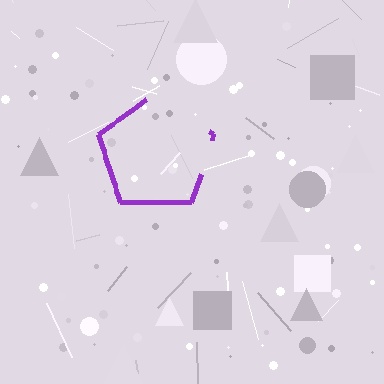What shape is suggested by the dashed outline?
The dashed outline suggests a pentagon.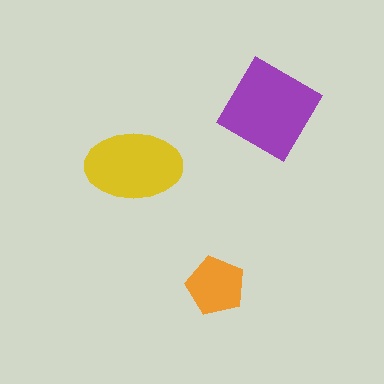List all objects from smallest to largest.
The orange pentagon, the yellow ellipse, the purple diamond.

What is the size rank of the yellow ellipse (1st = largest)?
2nd.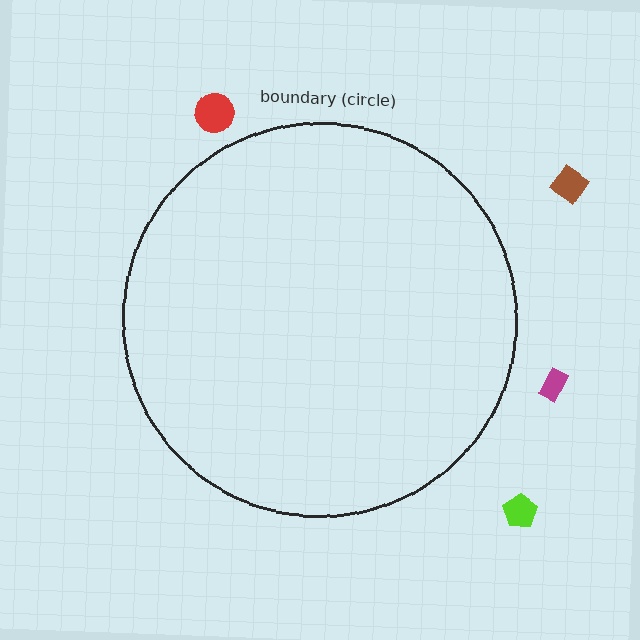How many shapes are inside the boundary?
0 inside, 4 outside.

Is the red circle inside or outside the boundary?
Outside.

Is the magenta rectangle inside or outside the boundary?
Outside.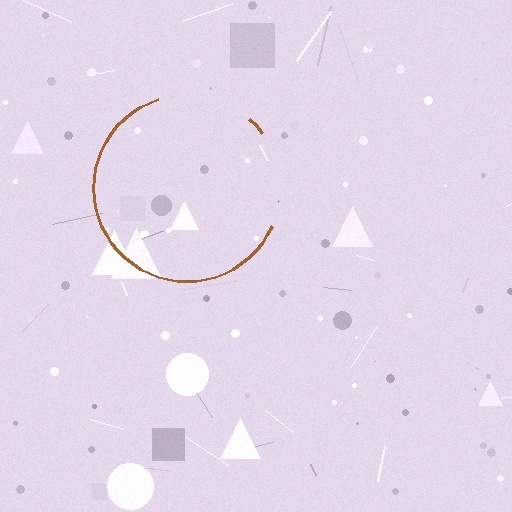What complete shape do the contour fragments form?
The contour fragments form a circle.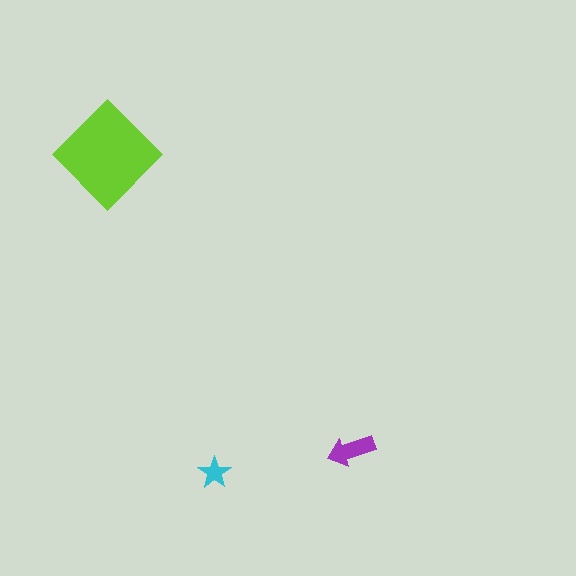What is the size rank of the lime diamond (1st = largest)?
1st.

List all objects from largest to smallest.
The lime diamond, the purple arrow, the cyan star.